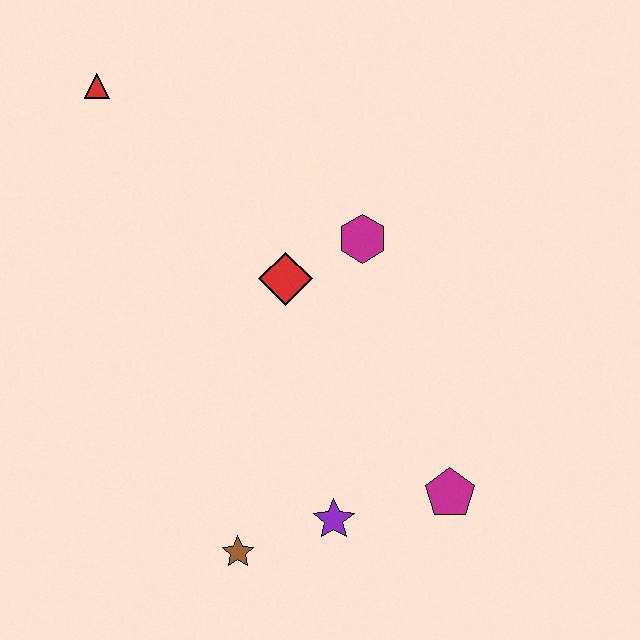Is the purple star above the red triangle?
No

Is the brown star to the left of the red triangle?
No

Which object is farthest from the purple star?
The red triangle is farthest from the purple star.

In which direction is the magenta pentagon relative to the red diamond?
The magenta pentagon is below the red diamond.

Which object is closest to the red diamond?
The magenta hexagon is closest to the red diamond.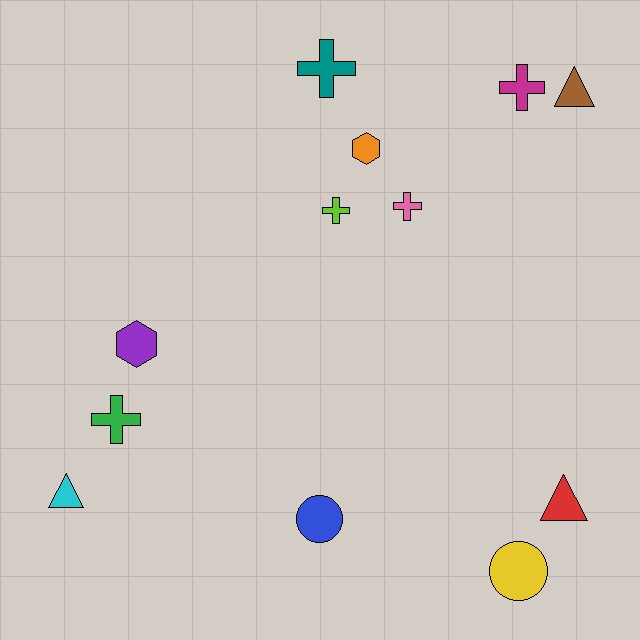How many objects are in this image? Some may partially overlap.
There are 12 objects.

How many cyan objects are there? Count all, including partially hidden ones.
There is 1 cyan object.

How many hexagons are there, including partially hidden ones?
There are 2 hexagons.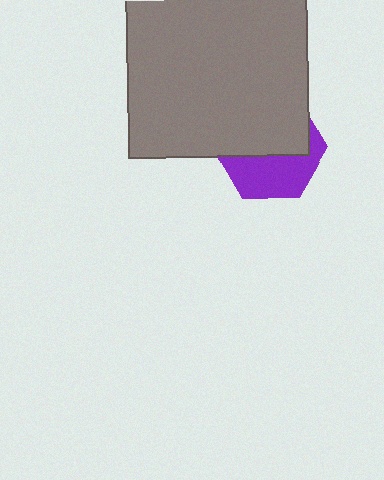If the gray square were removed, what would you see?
You would see the complete purple hexagon.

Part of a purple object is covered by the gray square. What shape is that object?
It is a hexagon.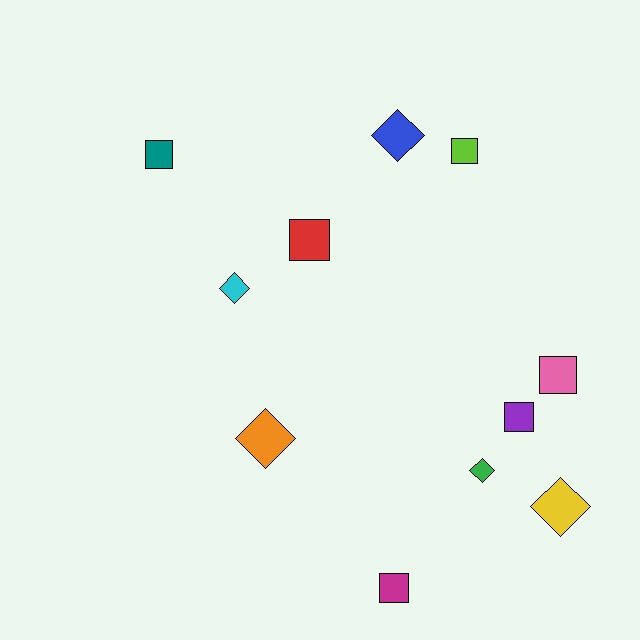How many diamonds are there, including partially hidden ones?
There are 5 diamonds.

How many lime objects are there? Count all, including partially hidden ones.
There is 1 lime object.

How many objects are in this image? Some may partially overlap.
There are 11 objects.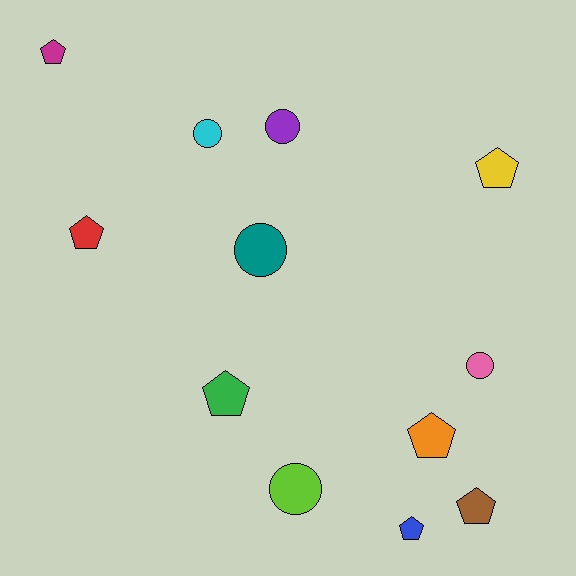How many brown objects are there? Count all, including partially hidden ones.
There is 1 brown object.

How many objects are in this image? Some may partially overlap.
There are 12 objects.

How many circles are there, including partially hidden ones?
There are 5 circles.